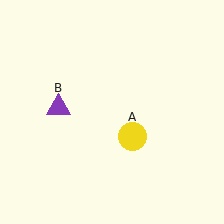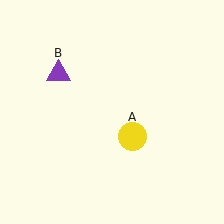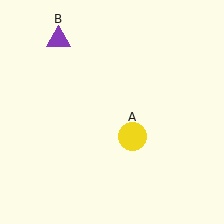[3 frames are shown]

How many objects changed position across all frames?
1 object changed position: purple triangle (object B).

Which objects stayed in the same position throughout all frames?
Yellow circle (object A) remained stationary.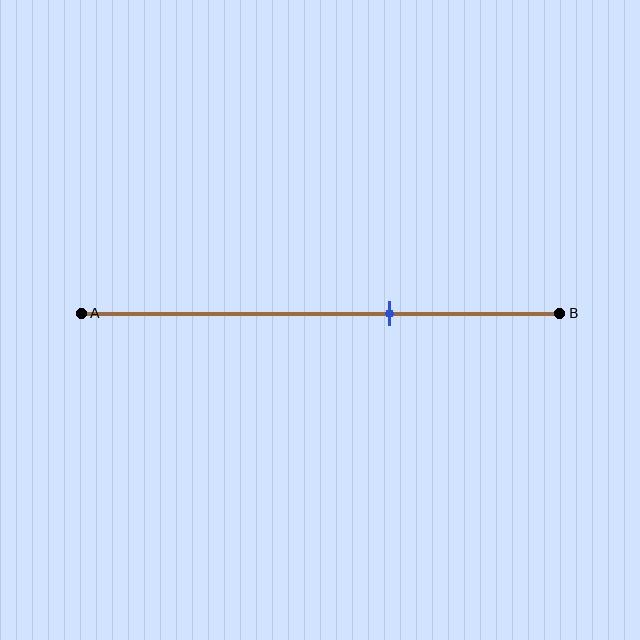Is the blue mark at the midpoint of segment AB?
No, the mark is at about 65% from A, not at the 50% midpoint.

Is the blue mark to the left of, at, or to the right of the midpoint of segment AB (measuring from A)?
The blue mark is to the right of the midpoint of segment AB.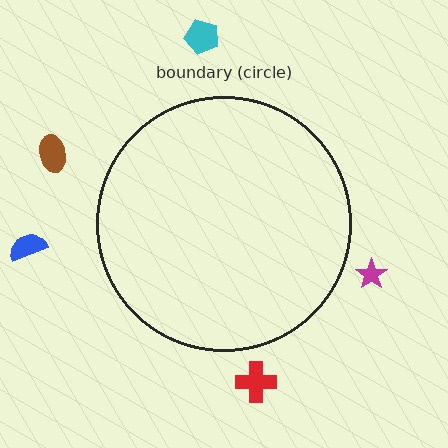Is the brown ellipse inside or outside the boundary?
Outside.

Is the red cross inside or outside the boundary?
Outside.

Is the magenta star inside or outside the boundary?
Outside.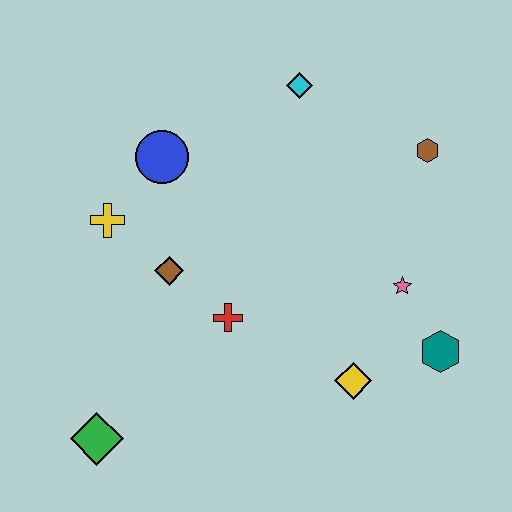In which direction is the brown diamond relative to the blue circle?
The brown diamond is below the blue circle.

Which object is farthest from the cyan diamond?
The green diamond is farthest from the cyan diamond.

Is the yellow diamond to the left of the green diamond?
No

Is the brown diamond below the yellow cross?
Yes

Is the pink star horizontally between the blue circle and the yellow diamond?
No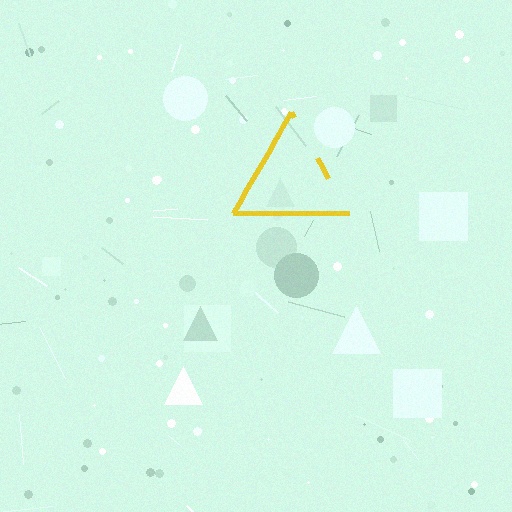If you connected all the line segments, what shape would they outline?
They would outline a triangle.